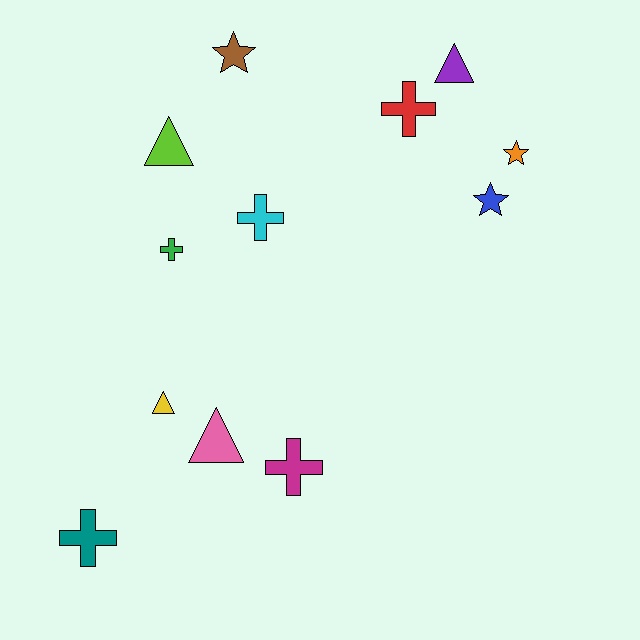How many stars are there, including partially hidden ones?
There are 3 stars.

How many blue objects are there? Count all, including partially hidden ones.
There is 1 blue object.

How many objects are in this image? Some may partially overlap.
There are 12 objects.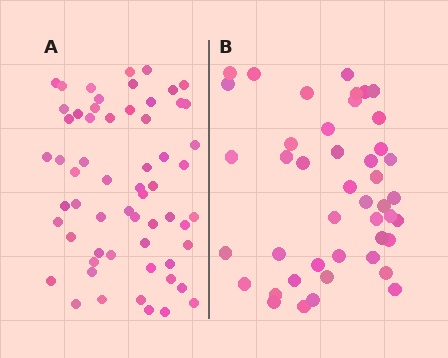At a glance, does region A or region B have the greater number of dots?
Region A (the left region) has more dots.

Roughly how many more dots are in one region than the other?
Region A has approximately 15 more dots than region B.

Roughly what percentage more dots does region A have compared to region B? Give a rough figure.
About 35% more.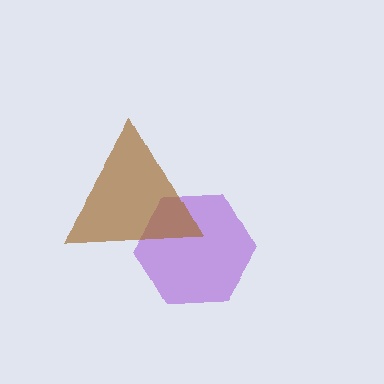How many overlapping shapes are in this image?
There are 2 overlapping shapes in the image.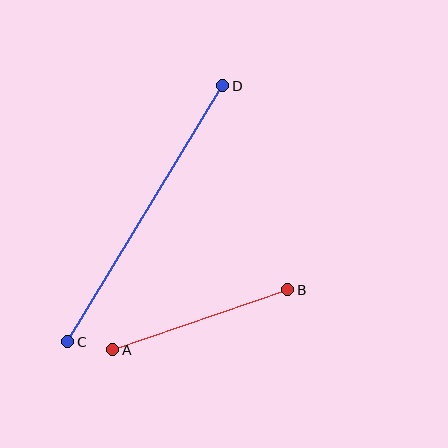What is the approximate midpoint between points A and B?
The midpoint is at approximately (200, 320) pixels.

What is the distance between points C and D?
The distance is approximately 299 pixels.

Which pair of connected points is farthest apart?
Points C and D are farthest apart.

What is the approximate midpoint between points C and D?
The midpoint is at approximately (145, 214) pixels.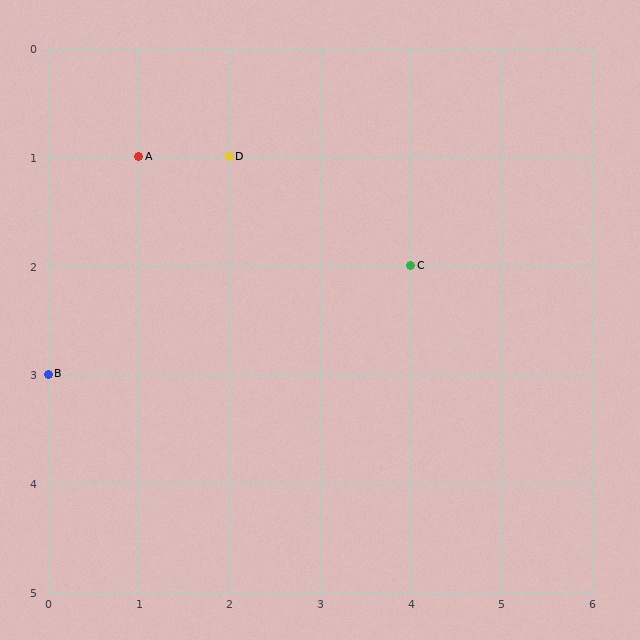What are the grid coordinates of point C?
Point C is at grid coordinates (4, 2).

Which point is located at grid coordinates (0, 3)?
Point B is at (0, 3).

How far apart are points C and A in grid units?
Points C and A are 3 columns and 1 row apart (about 3.2 grid units diagonally).